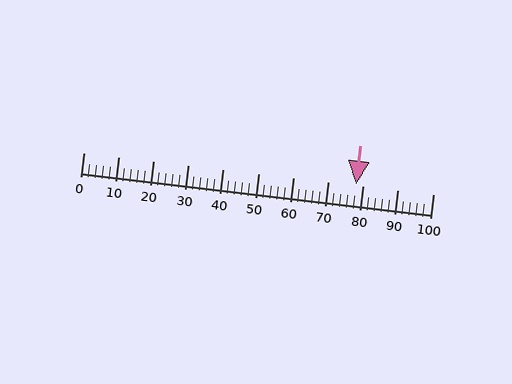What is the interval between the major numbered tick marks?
The major tick marks are spaced 10 units apart.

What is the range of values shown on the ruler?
The ruler shows values from 0 to 100.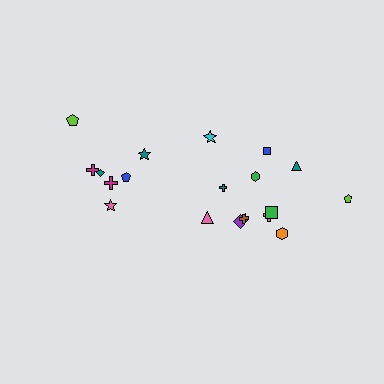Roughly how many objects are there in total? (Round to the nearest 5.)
Roughly 20 objects in total.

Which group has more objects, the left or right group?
The right group.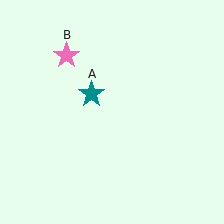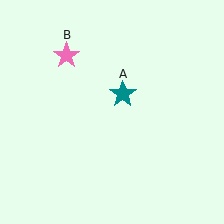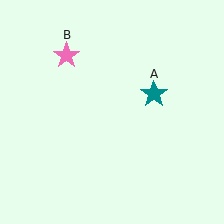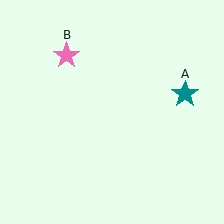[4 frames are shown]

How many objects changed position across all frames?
1 object changed position: teal star (object A).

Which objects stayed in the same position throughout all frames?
Pink star (object B) remained stationary.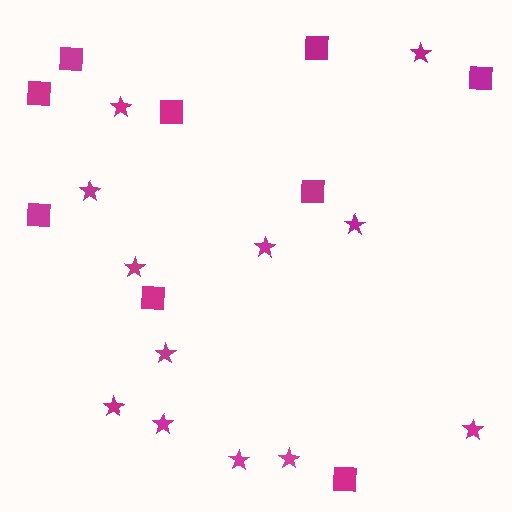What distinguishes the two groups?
There are 2 groups: one group of stars (12) and one group of squares (9).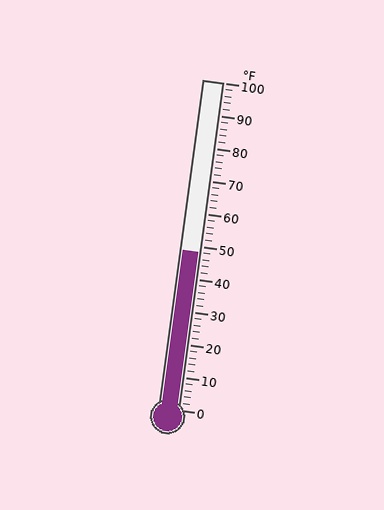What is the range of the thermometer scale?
The thermometer scale ranges from 0°F to 100°F.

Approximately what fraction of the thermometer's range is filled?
The thermometer is filled to approximately 50% of its range.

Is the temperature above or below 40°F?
The temperature is above 40°F.